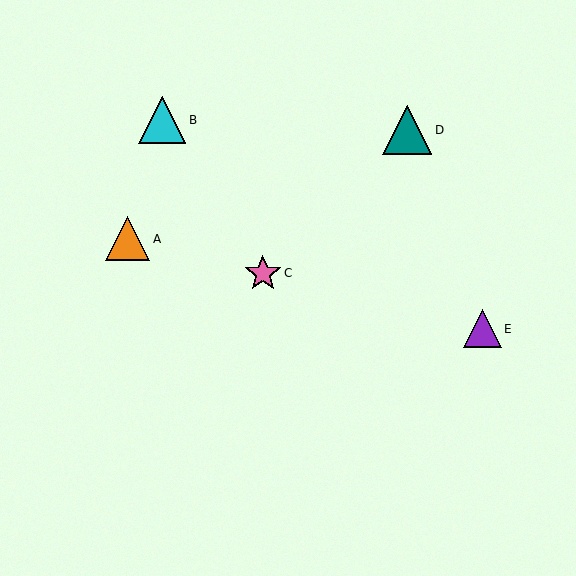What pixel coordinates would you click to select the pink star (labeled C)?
Click at (263, 274) to select the pink star C.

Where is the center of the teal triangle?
The center of the teal triangle is at (407, 130).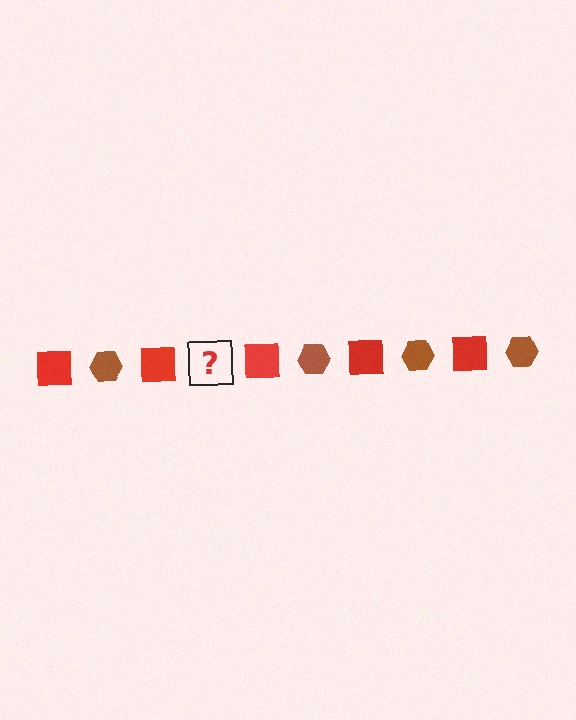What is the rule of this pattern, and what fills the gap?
The rule is that the pattern alternates between red square and brown hexagon. The gap should be filled with a brown hexagon.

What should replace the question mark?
The question mark should be replaced with a brown hexagon.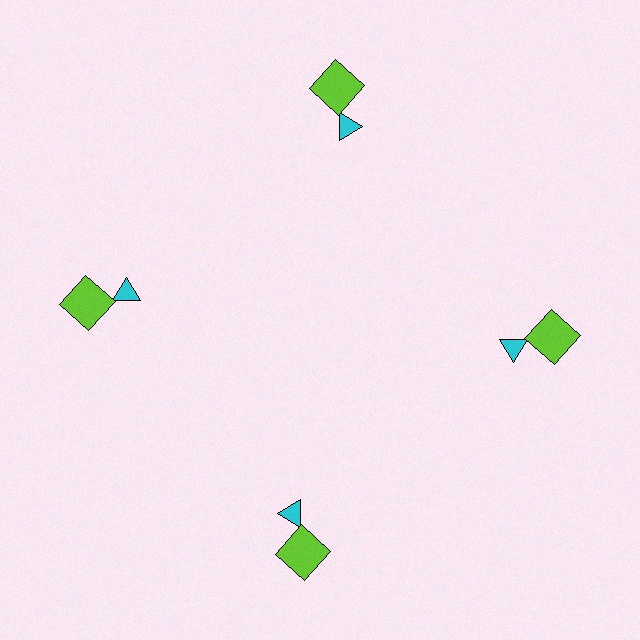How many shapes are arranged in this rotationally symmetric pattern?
There are 8 shapes, arranged in 4 groups of 2.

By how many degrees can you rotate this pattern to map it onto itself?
The pattern maps onto itself every 90 degrees of rotation.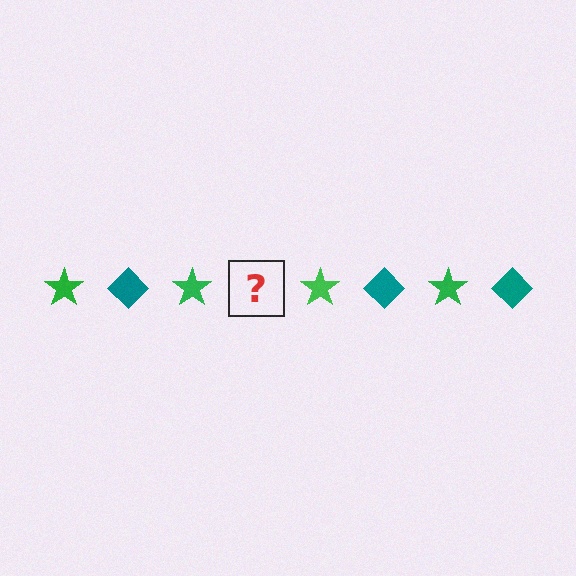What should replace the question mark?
The question mark should be replaced with a teal diamond.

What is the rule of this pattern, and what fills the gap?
The rule is that the pattern alternates between green star and teal diamond. The gap should be filled with a teal diamond.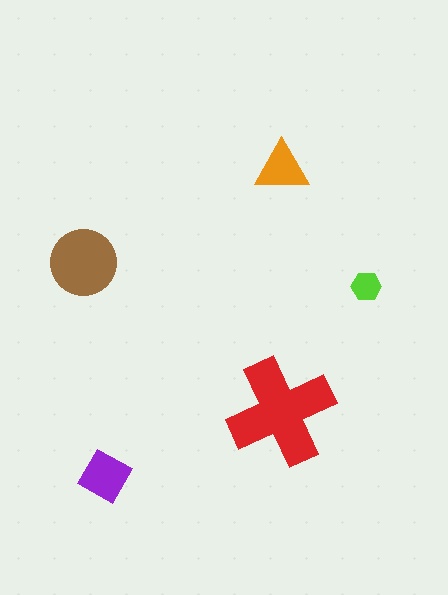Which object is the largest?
The red cross.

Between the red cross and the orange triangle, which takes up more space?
The red cross.